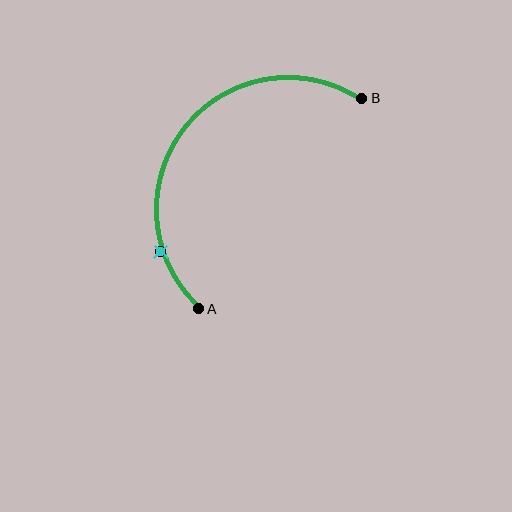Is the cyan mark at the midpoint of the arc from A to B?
No. The cyan mark lies on the arc but is closer to endpoint A. The arc midpoint would be at the point on the curve equidistant along the arc from both A and B.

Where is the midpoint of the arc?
The arc midpoint is the point on the curve farthest from the straight line joining A and B. It sits above and to the left of that line.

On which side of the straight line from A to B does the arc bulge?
The arc bulges above and to the left of the straight line connecting A and B.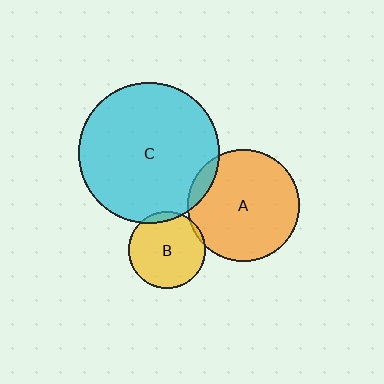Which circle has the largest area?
Circle C (cyan).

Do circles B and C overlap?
Yes.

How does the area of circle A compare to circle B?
Approximately 2.1 times.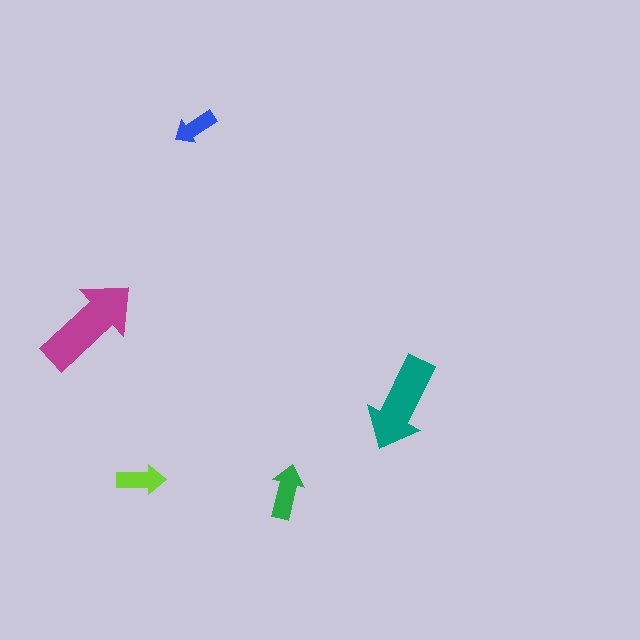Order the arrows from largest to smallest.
the magenta one, the teal one, the green one, the lime one, the blue one.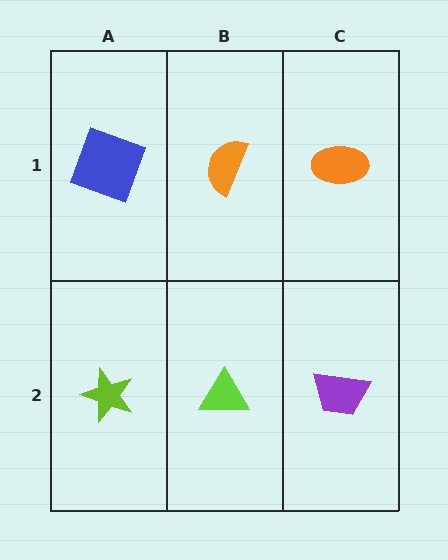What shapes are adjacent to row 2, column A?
A blue square (row 1, column A), a lime triangle (row 2, column B).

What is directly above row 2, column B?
An orange semicircle.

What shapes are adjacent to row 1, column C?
A purple trapezoid (row 2, column C), an orange semicircle (row 1, column B).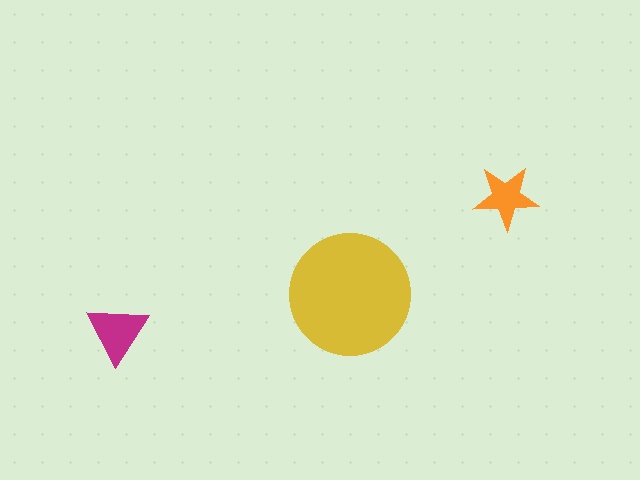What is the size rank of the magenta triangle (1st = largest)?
2nd.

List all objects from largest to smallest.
The yellow circle, the magenta triangle, the orange star.